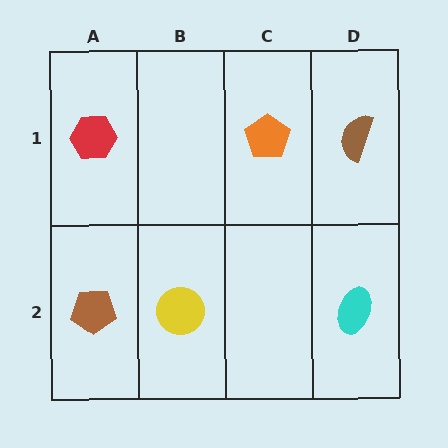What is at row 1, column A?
A red hexagon.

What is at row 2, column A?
A brown pentagon.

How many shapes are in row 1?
3 shapes.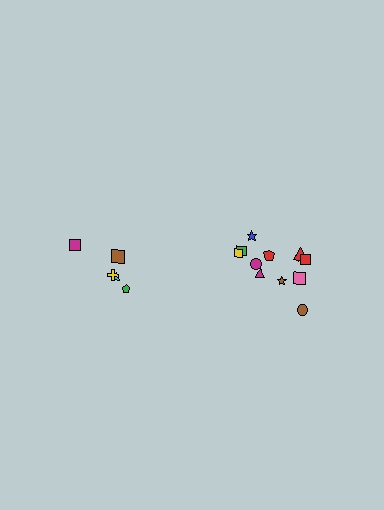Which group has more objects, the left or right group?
The right group.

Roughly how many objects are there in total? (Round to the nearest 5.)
Roughly 15 objects in total.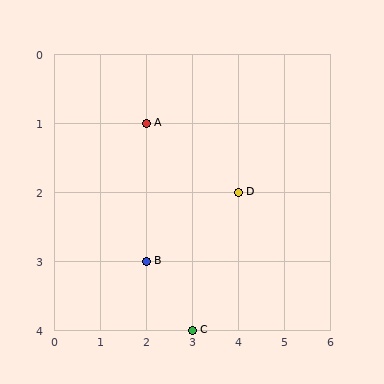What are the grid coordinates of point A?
Point A is at grid coordinates (2, 1).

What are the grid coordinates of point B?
Point B is at grid coordinates (2, 3).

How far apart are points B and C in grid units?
Points B and C are 1 column and 1 row apart (about 1.4 grid units diagonally).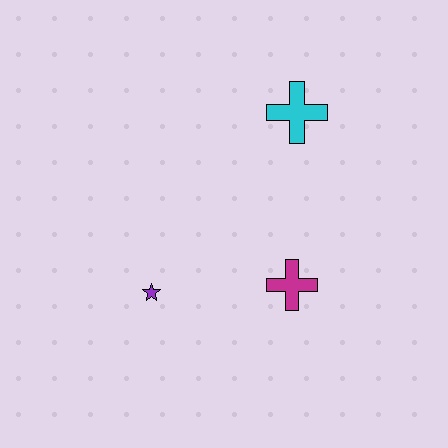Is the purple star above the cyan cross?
No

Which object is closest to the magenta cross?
The purple star is closest to the magenta cross.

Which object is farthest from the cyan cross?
The purple star is farthest from the cyan cross.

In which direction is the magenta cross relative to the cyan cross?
The magenta cross is below the cyan cross.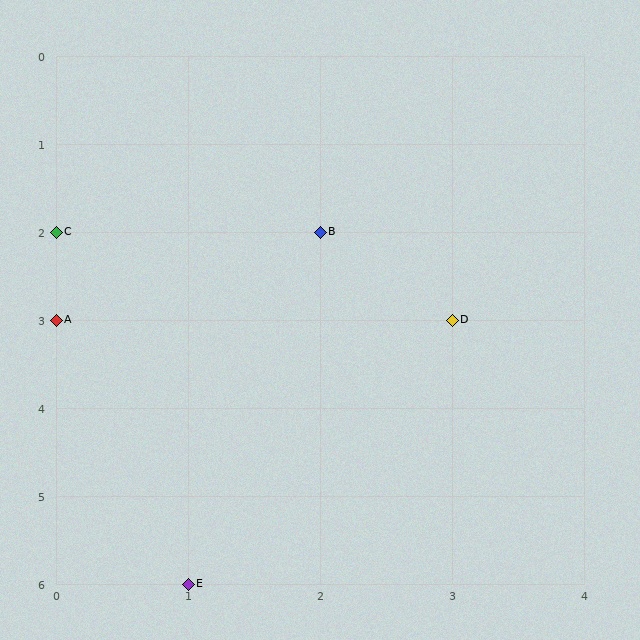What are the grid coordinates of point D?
Point D is at grid coordinates (3, 3).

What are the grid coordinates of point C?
Point C is at grid coordinates (0, 2).